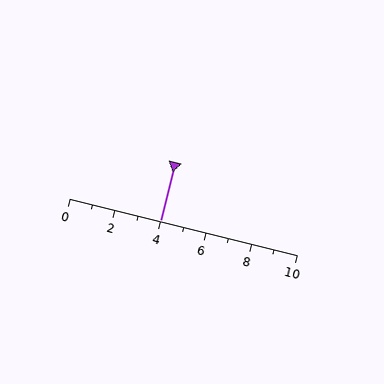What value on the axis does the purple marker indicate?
The marker indicates approximately 4.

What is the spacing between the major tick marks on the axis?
The major ticks are spaced 2 apart.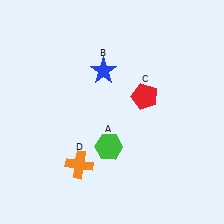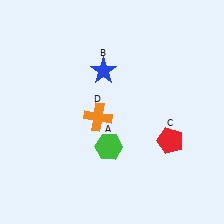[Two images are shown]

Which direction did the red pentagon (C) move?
The red pentagon (C) moved down.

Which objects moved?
The objects that moved are: the red pentagon (C), the orange cross (D).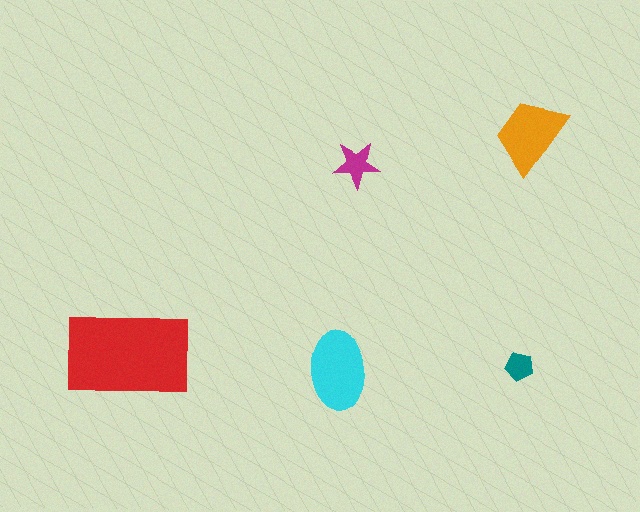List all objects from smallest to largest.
The teal pentagon, the magenta star, the orange trapezoid, the cyan ellipse, the red rectangle.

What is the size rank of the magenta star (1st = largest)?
4th.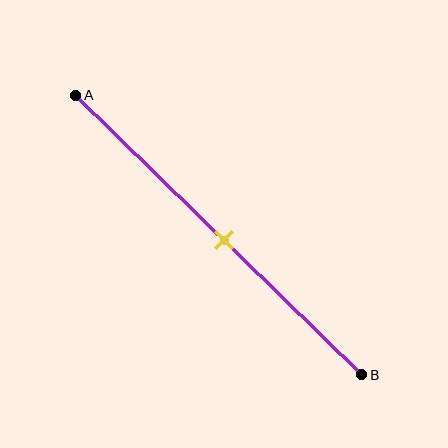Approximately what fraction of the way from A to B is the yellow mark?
The yellow mark is approximately 50% of the way from A to B.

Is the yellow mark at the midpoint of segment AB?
Yes, the mark is approximately at the midpoint.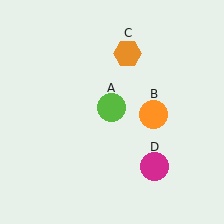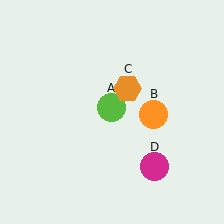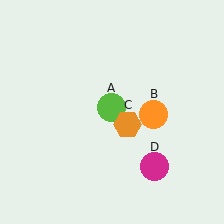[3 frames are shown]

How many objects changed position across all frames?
1 object changed position: orange hexagon (object C).